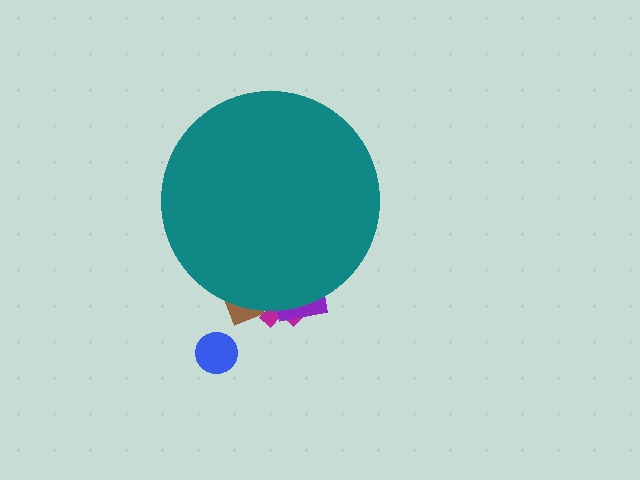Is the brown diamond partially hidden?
Yes, the brown diamond is partially hidden behind the teal circle.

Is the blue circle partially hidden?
No, the blue circle is fully visible.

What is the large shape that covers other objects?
A teal circle.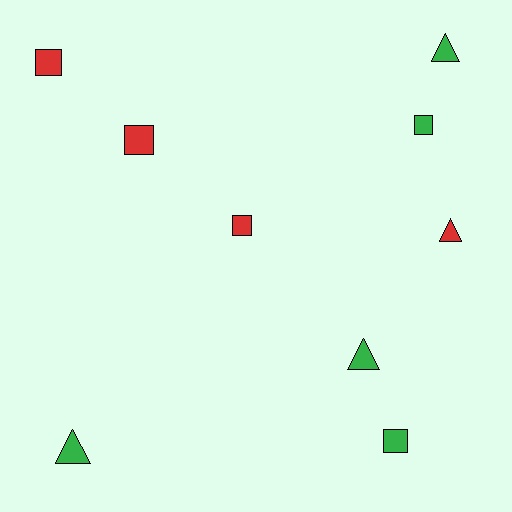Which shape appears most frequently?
Square, with 5 objects.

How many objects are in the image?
There are 9 objects.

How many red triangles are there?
There is 1 red triangle.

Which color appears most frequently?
Green, with 5 objects.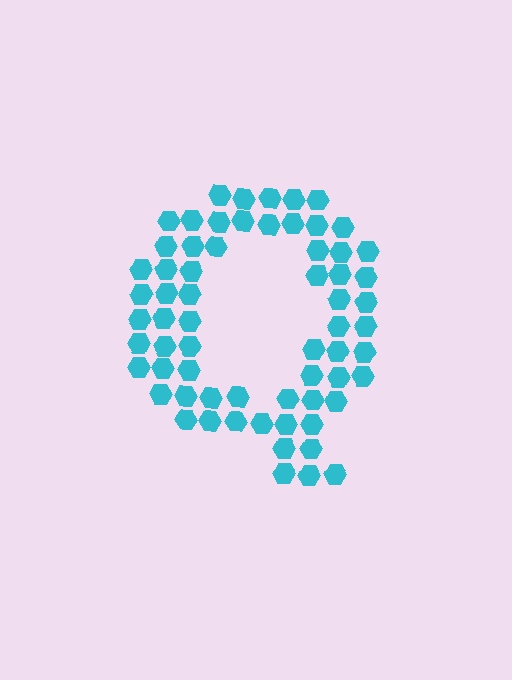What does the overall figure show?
The overall figure shows the letter Q.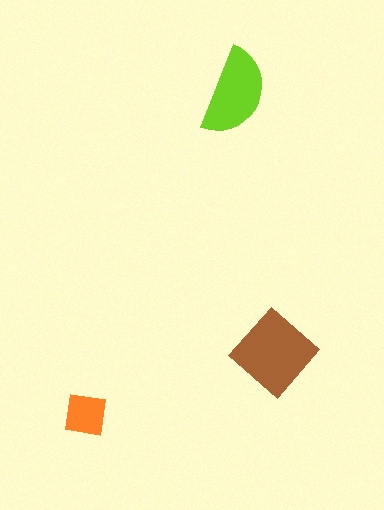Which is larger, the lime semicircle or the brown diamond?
The brown diamond.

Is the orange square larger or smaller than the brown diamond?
Smaller.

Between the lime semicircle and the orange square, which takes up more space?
The lime semicircle.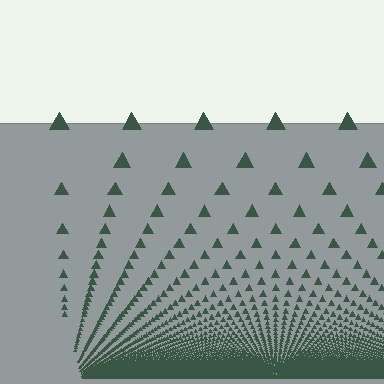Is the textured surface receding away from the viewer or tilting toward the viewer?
The surface appears to tilt toward the viewer. Texture elements get larger and sparser toward the top.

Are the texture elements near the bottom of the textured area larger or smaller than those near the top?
Smaller. The gradient is inverted — elements near the bottom are smaller and denser.